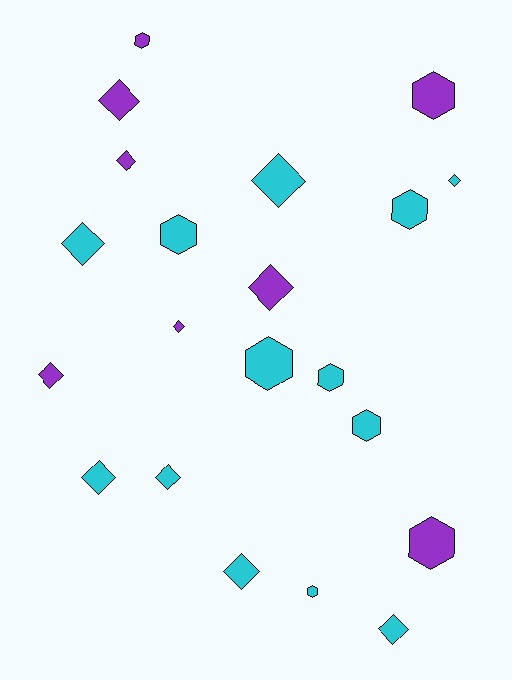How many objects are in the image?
There are 21 objects.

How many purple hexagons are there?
There are 3 purple hexagons.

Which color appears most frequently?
Cyan, with 13 objects.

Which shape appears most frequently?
Diamond, with 12 objects.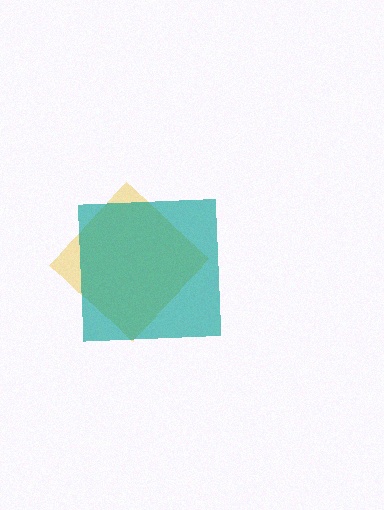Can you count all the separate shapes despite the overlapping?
Yes, there are 2 separate shapes.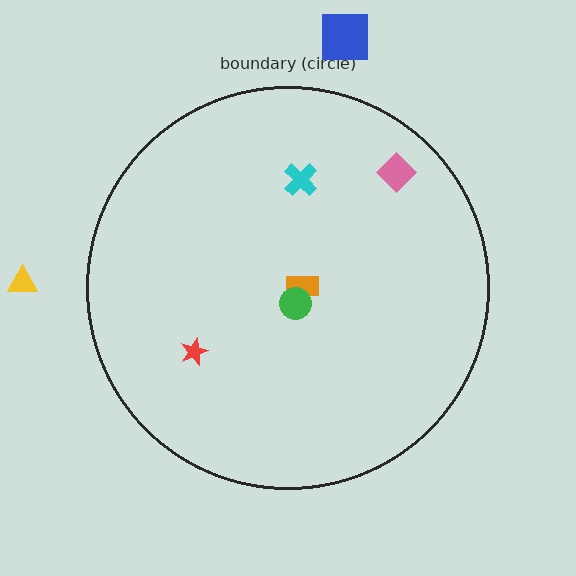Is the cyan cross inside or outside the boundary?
Inside.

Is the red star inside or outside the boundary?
Inside.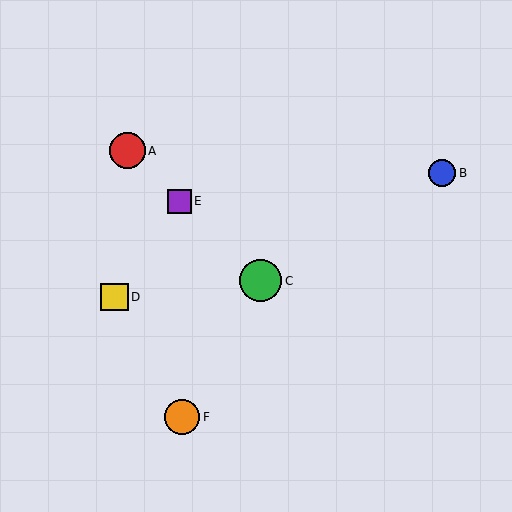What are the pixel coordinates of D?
Object D is at (114, 297).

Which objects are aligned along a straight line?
Objects A, C, E are aligned along a straight line.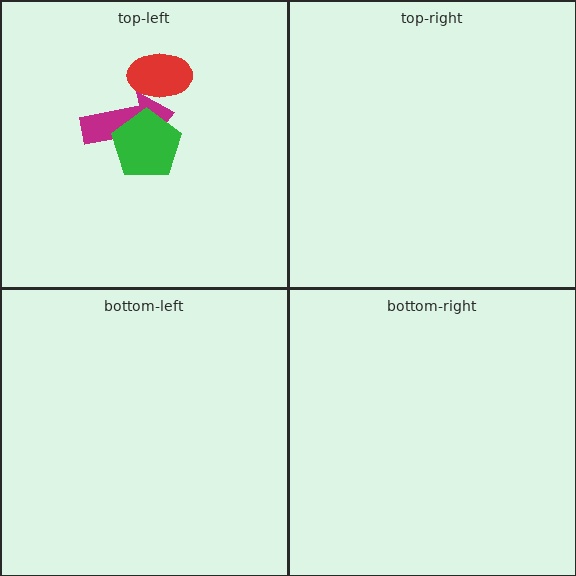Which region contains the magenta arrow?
The top-left region.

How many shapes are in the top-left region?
3.